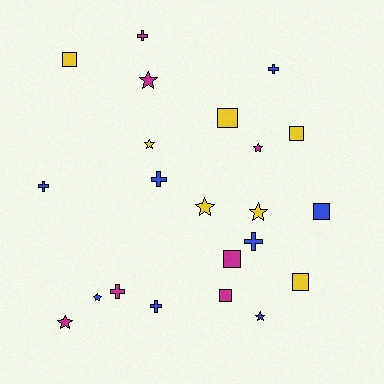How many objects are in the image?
There are 22 objects.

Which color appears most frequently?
Blue, with 8 objects.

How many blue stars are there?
There are 2 blue stars.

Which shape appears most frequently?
Star, with 8 objects.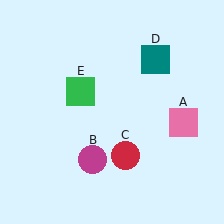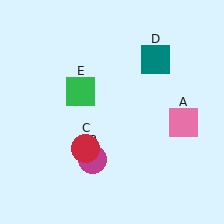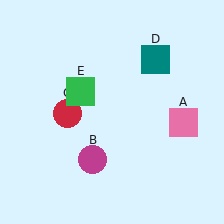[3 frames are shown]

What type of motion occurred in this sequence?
The red circle (object C) rotated clockwise around the center of the scene.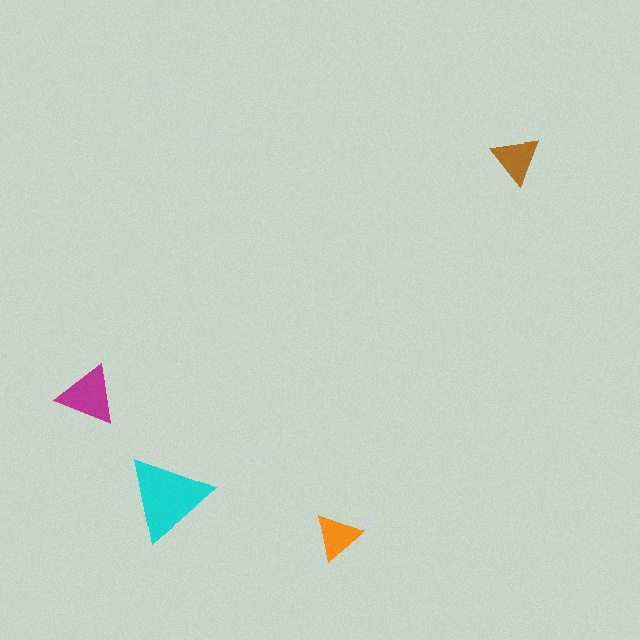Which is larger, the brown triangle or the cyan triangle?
The cyan one.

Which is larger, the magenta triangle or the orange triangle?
The magenta one.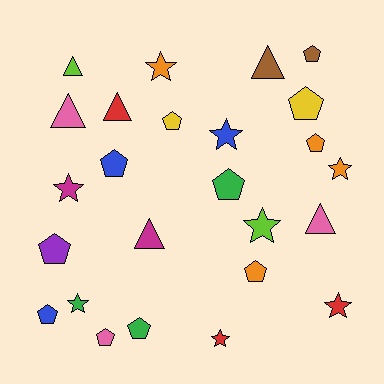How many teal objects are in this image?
There are no teal objects.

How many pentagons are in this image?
There are 11 pentagons.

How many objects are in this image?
There are 25 objects.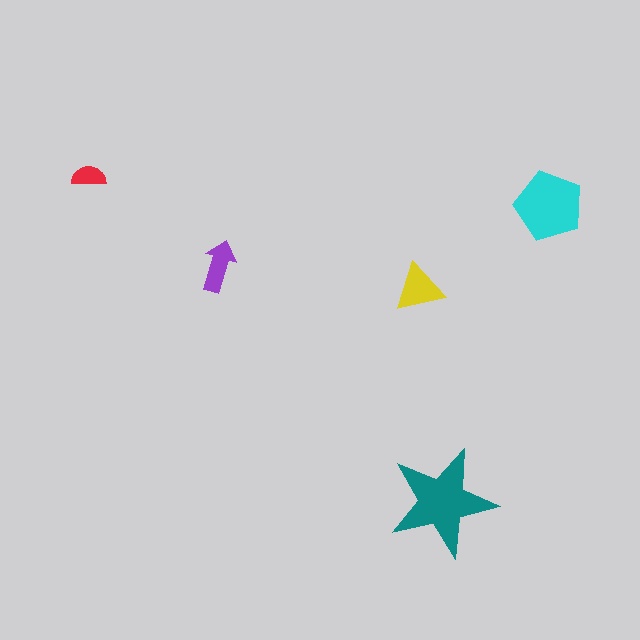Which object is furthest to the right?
The cyan pentagon is rightmost.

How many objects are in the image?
There are 5 objects in the image.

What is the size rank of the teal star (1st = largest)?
1st.